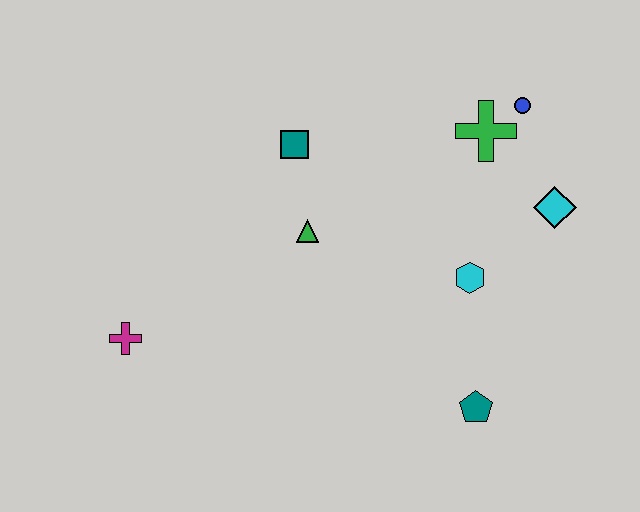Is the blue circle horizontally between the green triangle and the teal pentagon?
No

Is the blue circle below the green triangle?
No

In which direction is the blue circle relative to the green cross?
The blue circle is to the right of the green cross.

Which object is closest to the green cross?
The blue circle is closest to the green cross.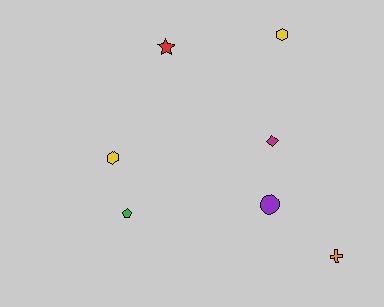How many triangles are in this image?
There are no triangles.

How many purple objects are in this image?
There is 1 purple object.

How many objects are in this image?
There are 7 objects.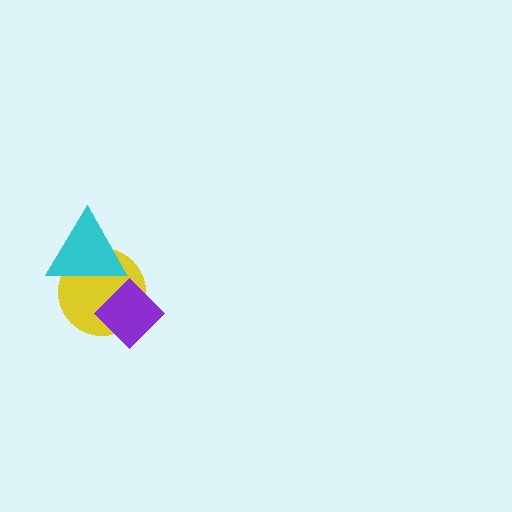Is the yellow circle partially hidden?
Yes, it is partially covered by another shape.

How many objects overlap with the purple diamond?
1 object overlaps with the purple diamond.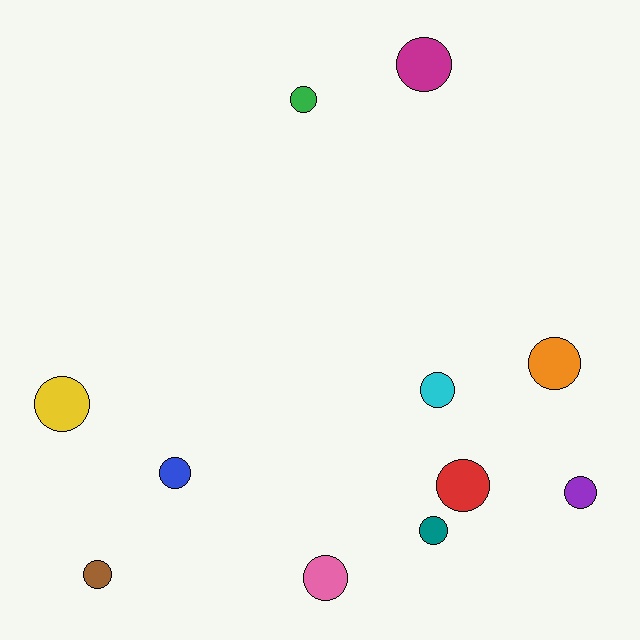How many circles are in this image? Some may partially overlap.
There are 11 circles.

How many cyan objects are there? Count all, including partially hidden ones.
There is 1 cyan object.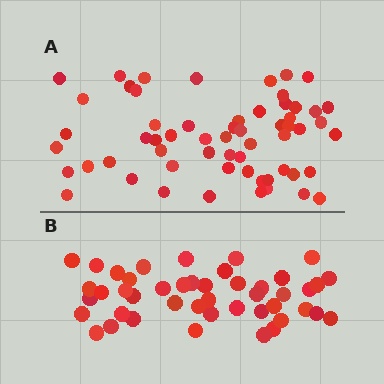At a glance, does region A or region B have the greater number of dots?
Region A (the top region) has more dots.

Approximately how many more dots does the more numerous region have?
Region A has approximately 15 more dots than region B.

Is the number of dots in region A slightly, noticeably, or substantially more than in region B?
Region A has noticeably more, but not dramatically so. The ratio is roughly 1.3 to 1.